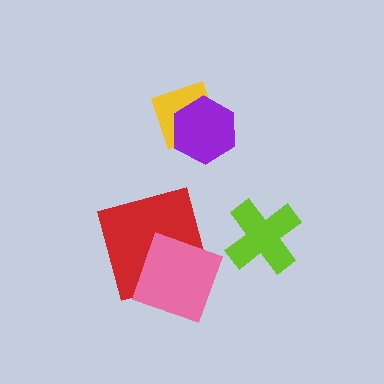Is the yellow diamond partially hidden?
Yes, it is partially covered by another shape.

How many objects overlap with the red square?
1 object overlaps with the red square.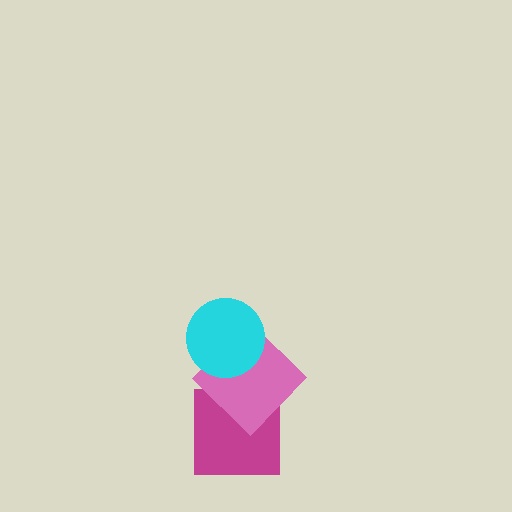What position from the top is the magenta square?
The magenta square is 3rd from the top.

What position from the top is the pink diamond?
The pink diamond is 2nd from the top.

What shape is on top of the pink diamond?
The cyan circle is on top of the pink diamond.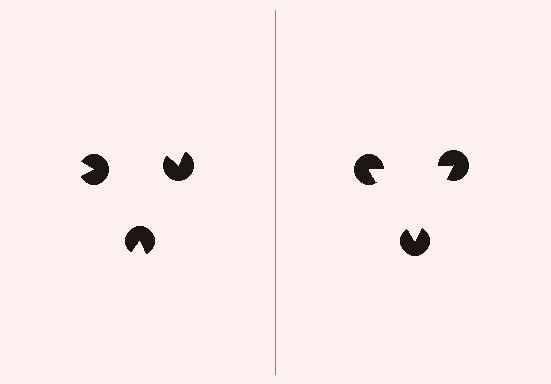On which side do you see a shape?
An illusory triangle appears on the right side. On the left side the wedge cuts are rotated, so no coherent shape forms.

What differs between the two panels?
The pac-man discs are positioned identically on both sides; only the wedge orientations differ. On the right they align to a triangle; on the left they are misaligned.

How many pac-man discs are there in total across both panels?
6 — 3 on each side.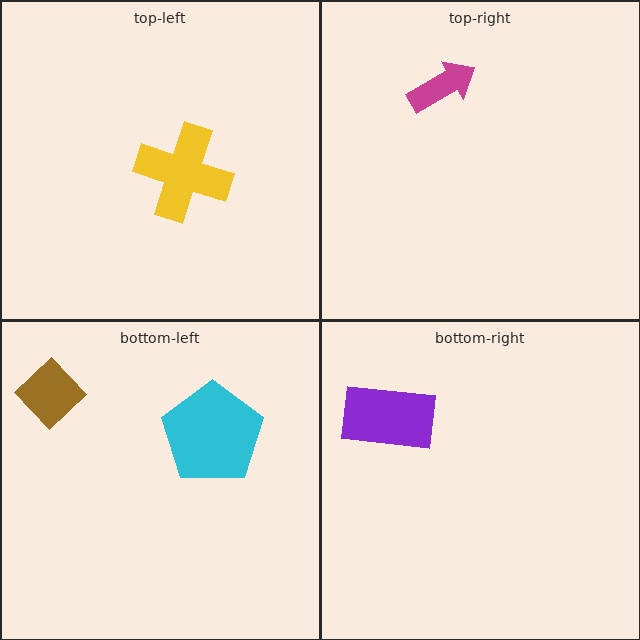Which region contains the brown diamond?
The bottom-left region.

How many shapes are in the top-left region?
1.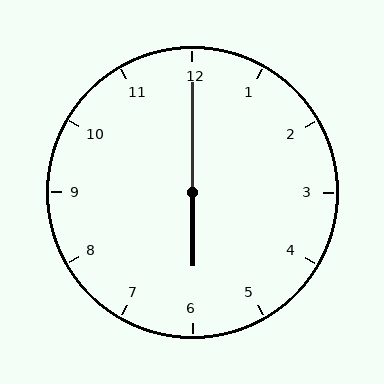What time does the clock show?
6:00.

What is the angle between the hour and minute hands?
Approximately 180 degrees.